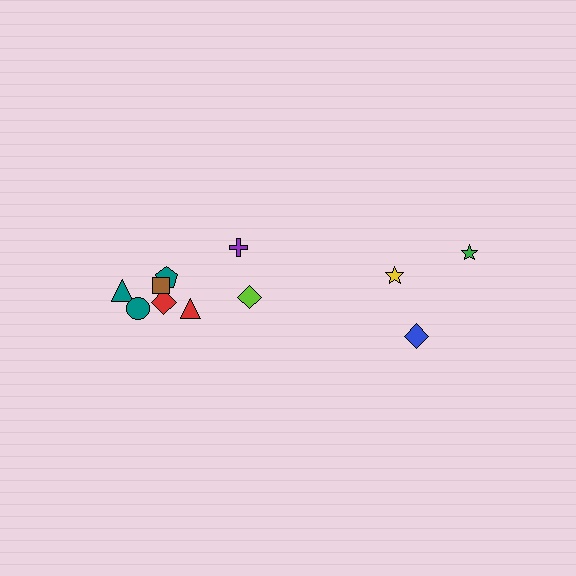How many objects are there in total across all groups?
There are 11 objects.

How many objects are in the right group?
There are 3 objects.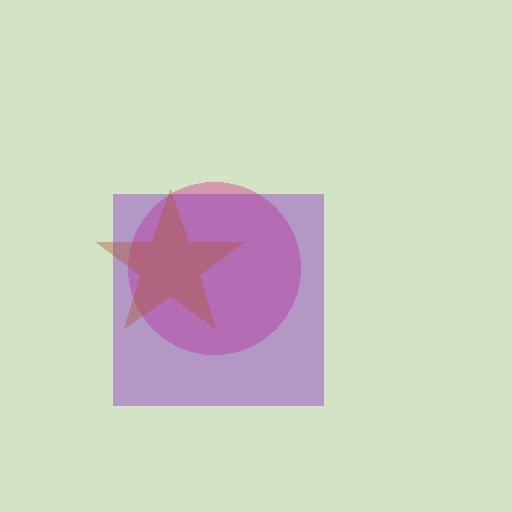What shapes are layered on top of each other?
The layered shapes are: a magenta circle, a purple square, a brown star.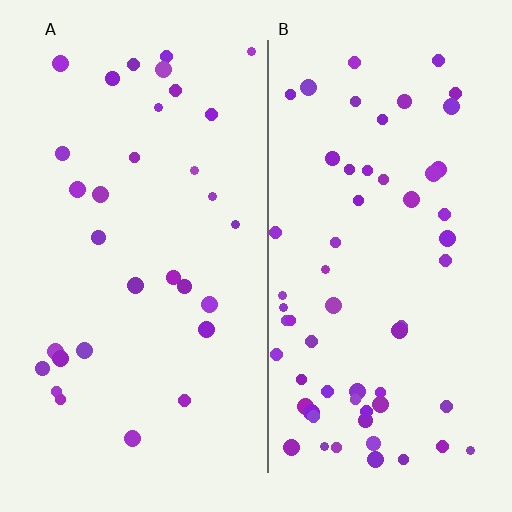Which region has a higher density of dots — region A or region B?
B (the right).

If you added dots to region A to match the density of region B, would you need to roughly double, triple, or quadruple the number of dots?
Approximately double.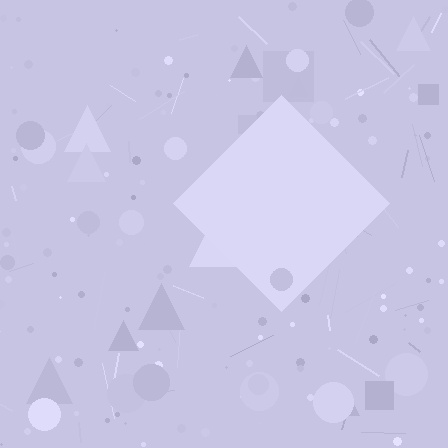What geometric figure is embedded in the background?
A diamond is embedded in the background.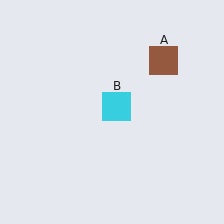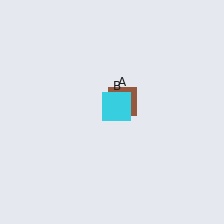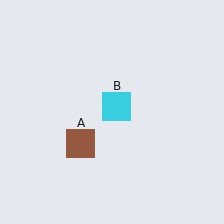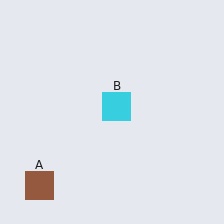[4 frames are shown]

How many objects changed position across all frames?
1 object changed position: brown square (object A).